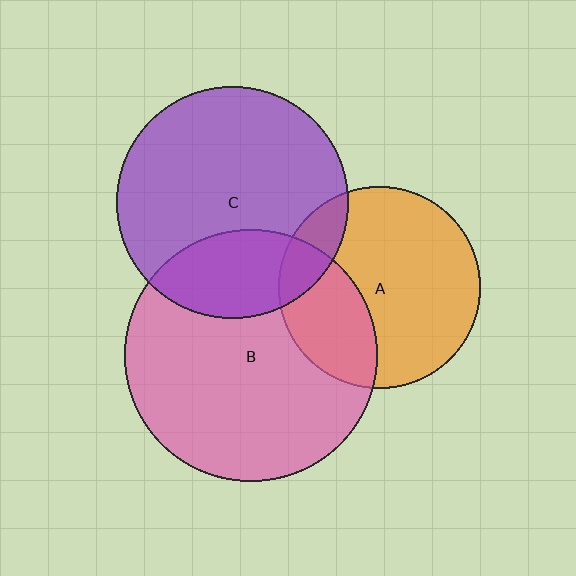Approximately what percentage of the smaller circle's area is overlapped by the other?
Approximately 25%.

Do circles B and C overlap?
Yes.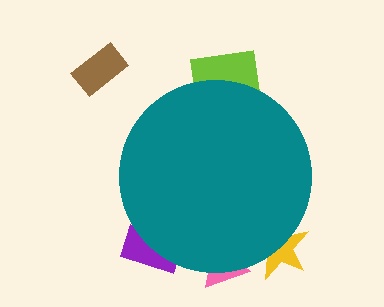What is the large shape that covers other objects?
A teal circle.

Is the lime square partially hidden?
Yes, the lime square is partially hidden behind the teal circle.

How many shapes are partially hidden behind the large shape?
4 shapes are partially hidden.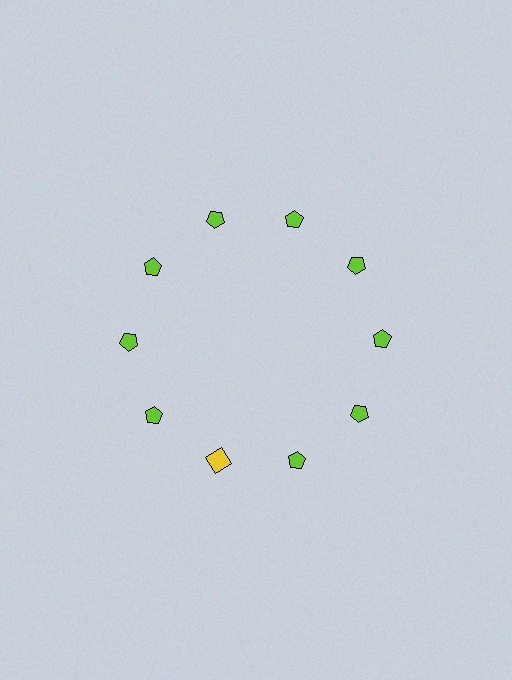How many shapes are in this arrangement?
There are 10 shapes arranged in a ring pattern.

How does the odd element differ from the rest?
It differs in both color (yellow instead of lime) and shape (square instead of pentagon).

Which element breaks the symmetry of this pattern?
The yellow square at roughly the 7 o'clock position breaks the symmetry. All other shapes are lime pentagons.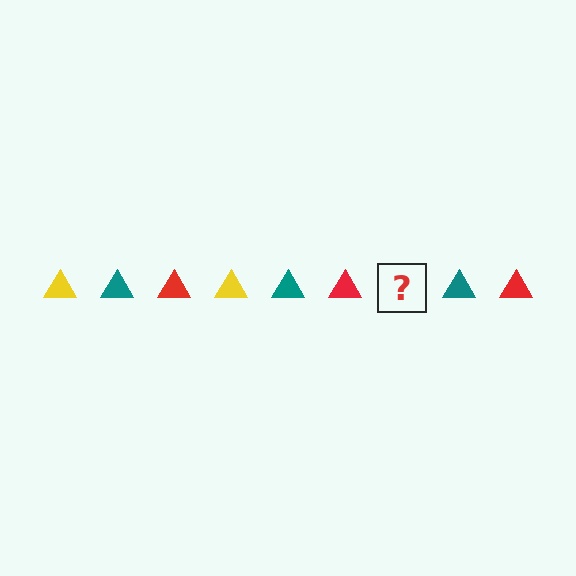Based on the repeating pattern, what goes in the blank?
The blank should be a yellow triangle.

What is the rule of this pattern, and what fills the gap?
The rule is that the pattern cycles through yellow, teal, red triangles. The gap should be filled with a yellow triangle.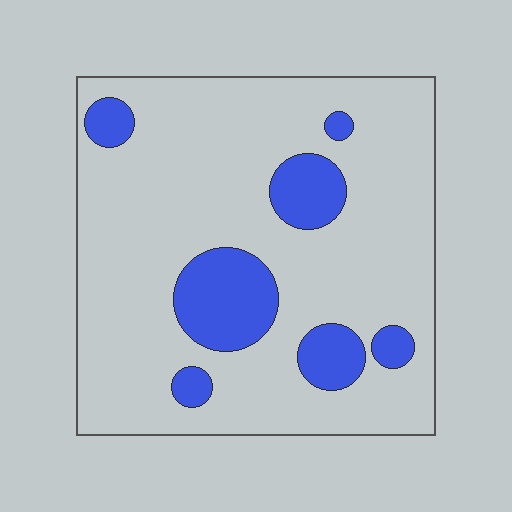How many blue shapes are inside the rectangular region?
7.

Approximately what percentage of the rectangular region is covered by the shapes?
Approximately 20%.